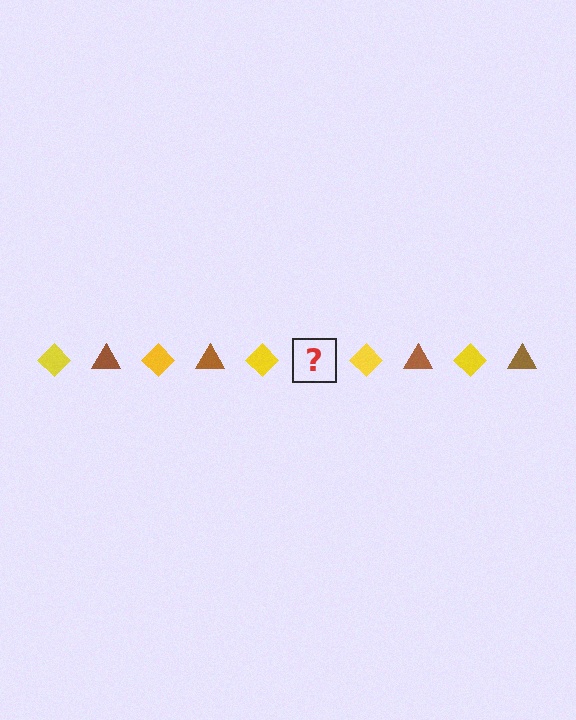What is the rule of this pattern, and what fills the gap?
The rule is that the pattern alternates between yellow diamond and brown triangle. The gap should be filled with a brown triangle.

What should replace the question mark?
The question mark should be replaced with a brown triangle.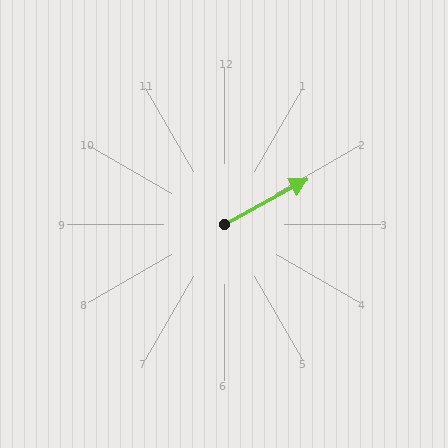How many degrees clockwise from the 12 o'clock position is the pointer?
Approximately 61 degrees.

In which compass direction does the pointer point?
Northeast.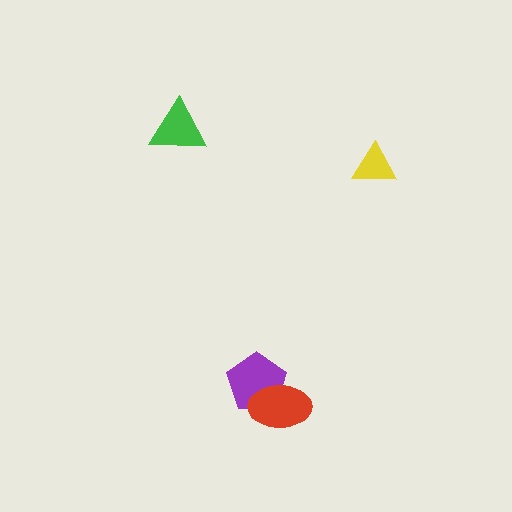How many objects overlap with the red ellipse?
1 object overlaps with the red ellipse.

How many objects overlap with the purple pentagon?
1 object overlaps with the purple pentagon.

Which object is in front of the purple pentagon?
The red ellipse is in front of the purple pentagon.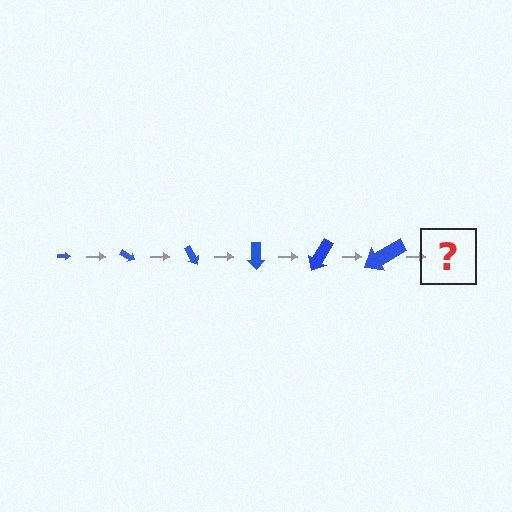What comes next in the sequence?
The next element should be an arrow, larger than the previous one and rotated 180 degrees from the start.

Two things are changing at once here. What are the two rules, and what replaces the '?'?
The two rules are that the arrow grows larger each step and it rotates 30 degrees each step. The '?' should be an arrow, larger than the previous one and rotated 180 degrees from the start.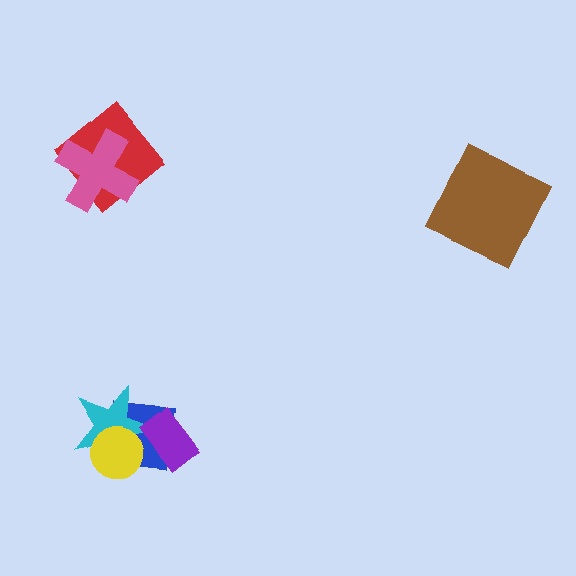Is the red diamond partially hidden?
Yes, it is partially covered by another shape.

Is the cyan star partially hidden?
Yes, it is partially covered by another shape.